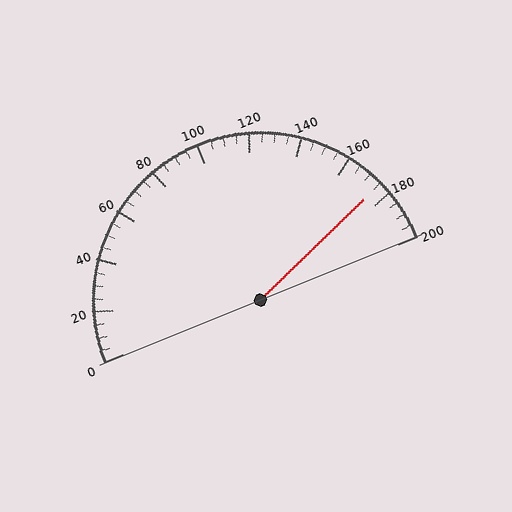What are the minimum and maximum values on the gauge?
The gauge ranges from 0 to 200.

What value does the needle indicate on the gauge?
The needle indicates approximately 175.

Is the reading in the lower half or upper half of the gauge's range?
The reading is in the upper half of the range (0 to 200).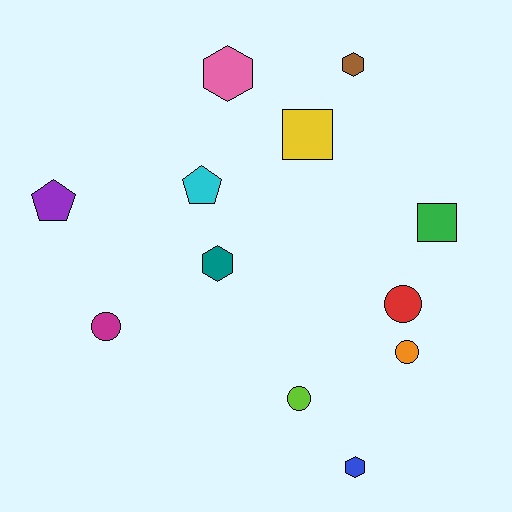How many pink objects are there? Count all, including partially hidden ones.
There is 1 pink object.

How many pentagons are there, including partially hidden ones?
There are 2 pentagons.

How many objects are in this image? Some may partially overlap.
There are 12 objects.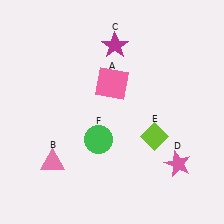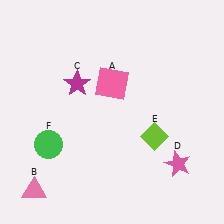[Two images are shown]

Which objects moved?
The objects that moved are: the pink triangle (B), the magenta star (C), the green circle (F).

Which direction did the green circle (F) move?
The green circle (F) moved left.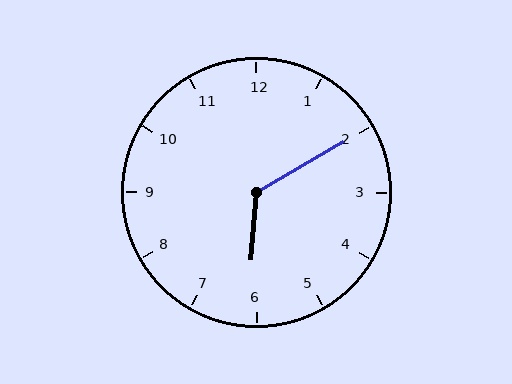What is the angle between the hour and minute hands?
Approximately 125 degrees.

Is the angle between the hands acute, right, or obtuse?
It is obtuse.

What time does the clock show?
6:10.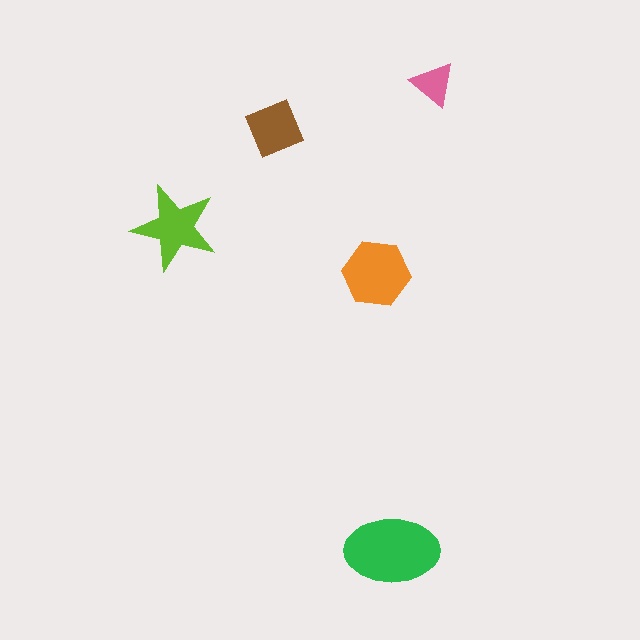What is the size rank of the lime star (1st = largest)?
3rd.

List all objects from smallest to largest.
The pink triangle, the brown diamond, the lime star, the orange hexagon, the green ellipse.